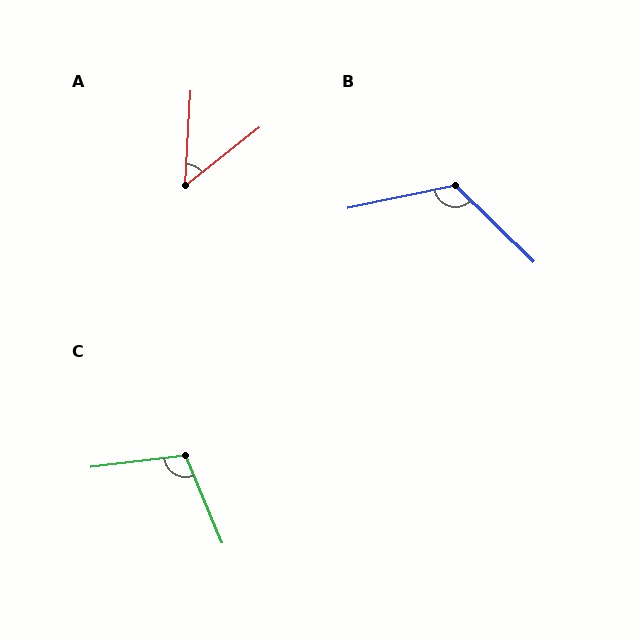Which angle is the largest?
B, at approximately 124 degrees.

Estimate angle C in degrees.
Approximately 105 degrees.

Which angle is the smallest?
A, at approximately 49 degrees.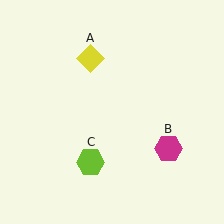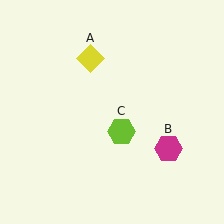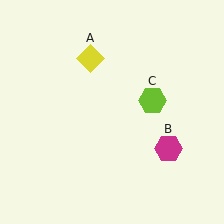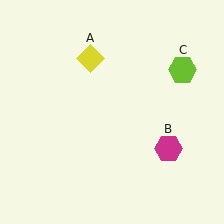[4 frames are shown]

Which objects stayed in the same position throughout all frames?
Yellow diamond (object A) and magenta hexagon (object B) remained stationary.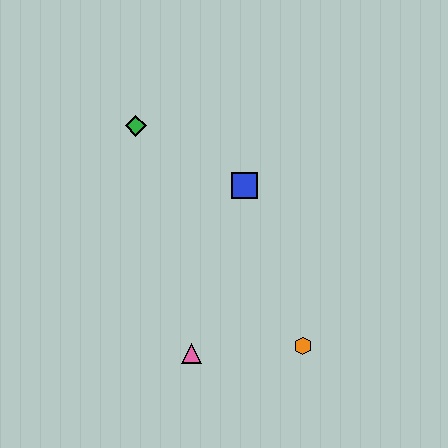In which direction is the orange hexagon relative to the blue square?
The orange hexagon is below the blue square.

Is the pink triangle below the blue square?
Yes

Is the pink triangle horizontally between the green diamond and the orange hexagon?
Yes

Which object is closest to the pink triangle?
The orange hexagon is closest to the pink triangle.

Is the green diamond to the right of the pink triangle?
No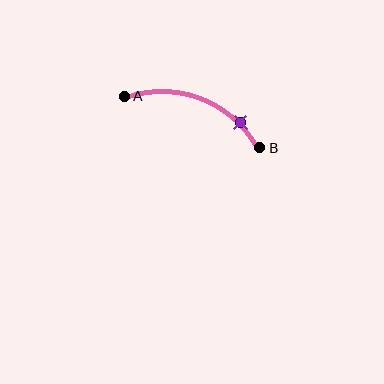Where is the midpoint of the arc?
The arc midpoint is the point on the curve farthest from the straight line joining A and B. It sits above that line.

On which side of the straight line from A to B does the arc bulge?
The arc bulges above the straight line connecting A and B.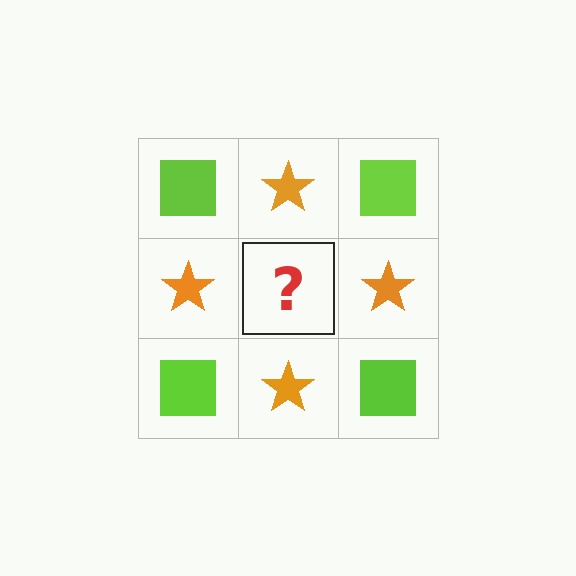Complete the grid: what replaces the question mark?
The question mark should be replaced with a lime square.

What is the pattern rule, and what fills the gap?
The rule is that it alternates lime square and orange star in a checkerboard pattern. The gap should be filled with a lime square.